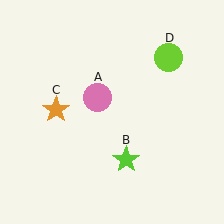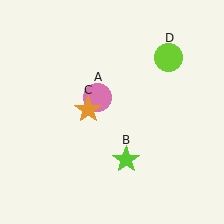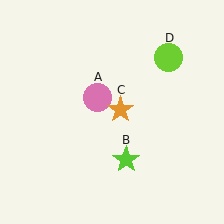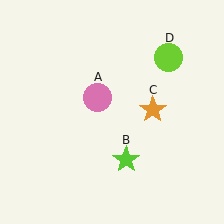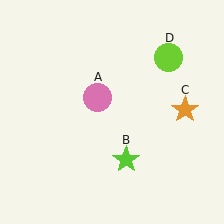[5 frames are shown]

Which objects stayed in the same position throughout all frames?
Pink circle (object A) and lime star (object B) and lime circle (object D) remained stationary.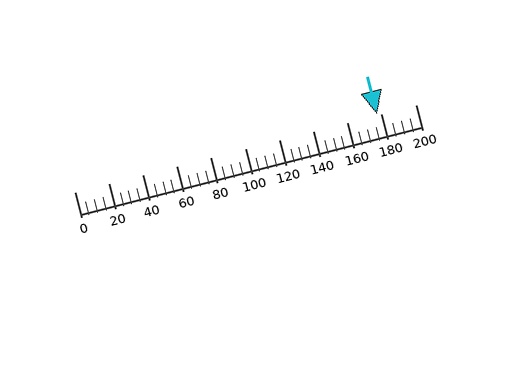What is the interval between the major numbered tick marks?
The major tick marks are spaced 20 units apart.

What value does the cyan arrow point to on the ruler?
The cyan arrow points to approximately 178.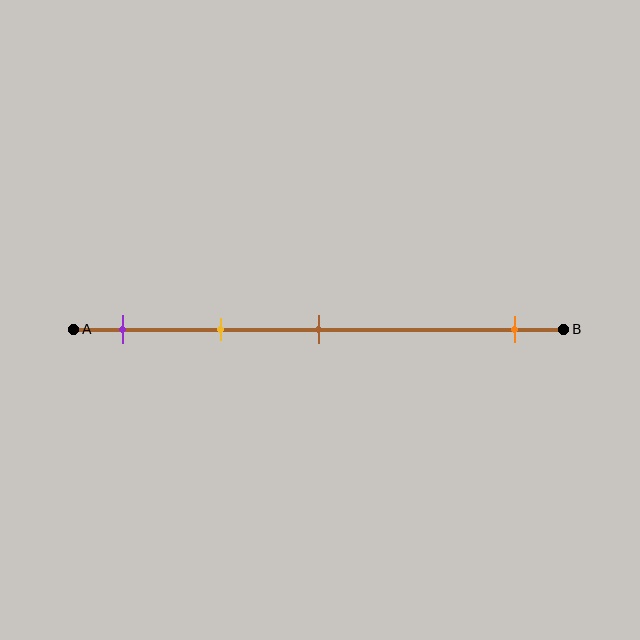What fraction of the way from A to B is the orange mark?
The orange mark is approximately 90% (0.9) of the way from A to B.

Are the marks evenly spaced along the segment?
No, the marks are not evenly spaced.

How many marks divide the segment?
There are 4 marks dividing the segment.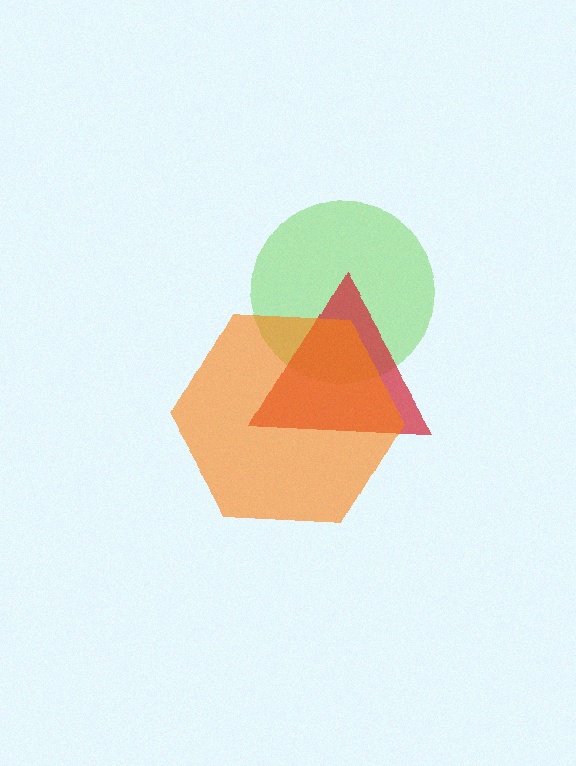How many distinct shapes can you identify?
There are 3 distinct shapes: a lime circle, a red triangle, an orange hexagon.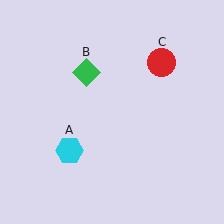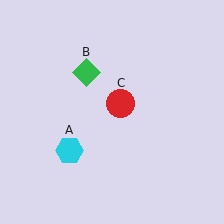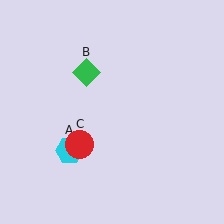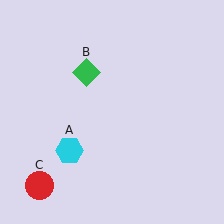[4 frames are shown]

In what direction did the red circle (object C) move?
The red circle (object C) moved down and to the left.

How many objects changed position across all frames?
1 object changed position: red circle (object C).